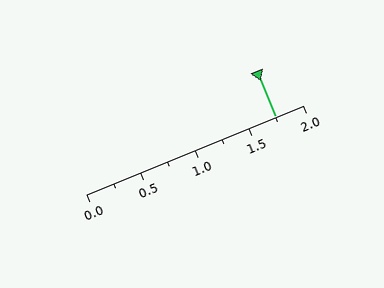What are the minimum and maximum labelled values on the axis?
The axis runs from 0.0 to 2.0.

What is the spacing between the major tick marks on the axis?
The major ticks are spaced 0.5 apart.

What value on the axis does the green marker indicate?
The marker indicates approximately 1.75.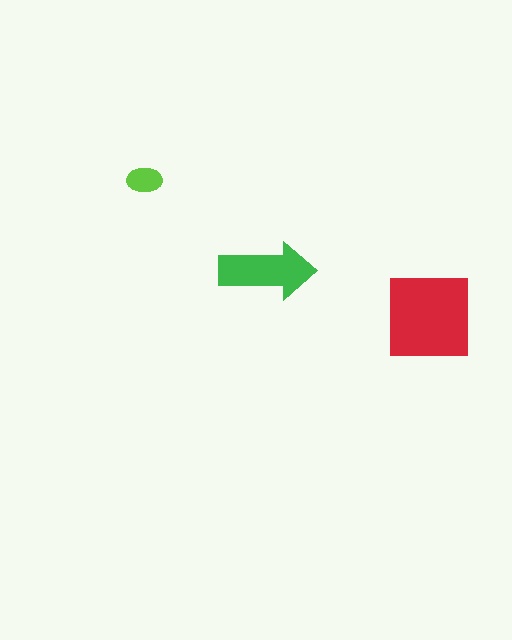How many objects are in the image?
There are 3 objects in the image.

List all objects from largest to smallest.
The red square, the green arrow, the lime ellipse.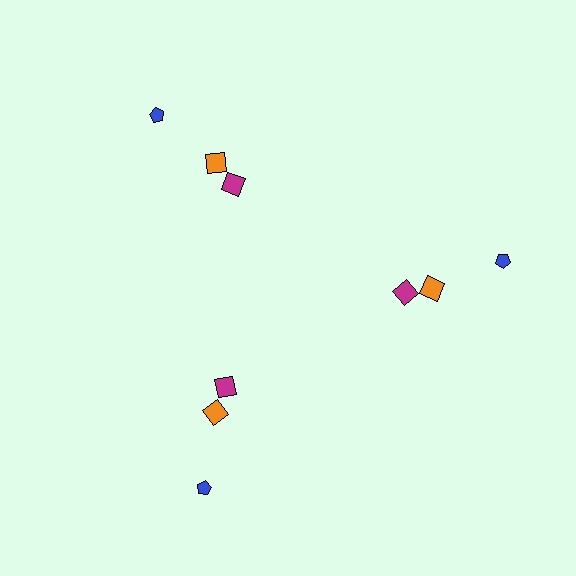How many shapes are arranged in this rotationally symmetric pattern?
There are 9 shapes, arranged in 3 groups of 3.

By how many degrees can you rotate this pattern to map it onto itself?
The pattern maps onto itself every 120 degrees of rotation.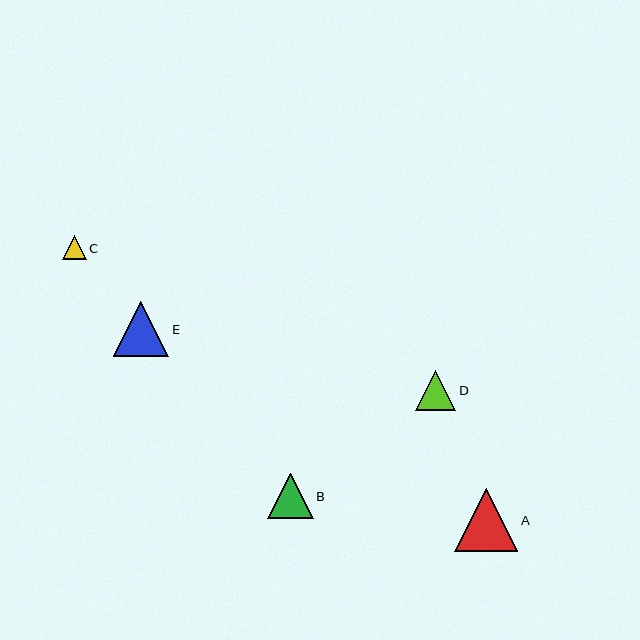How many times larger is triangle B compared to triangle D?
Triangle B is approximately 1.1 times the size of triangle D.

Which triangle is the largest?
Triangle A is the largest with a size of approximately 63 pixels.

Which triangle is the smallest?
Triangle C is the smallest with a size of approximately 24 pixels.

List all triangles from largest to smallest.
From largest to smallest: A, E, B, D, C.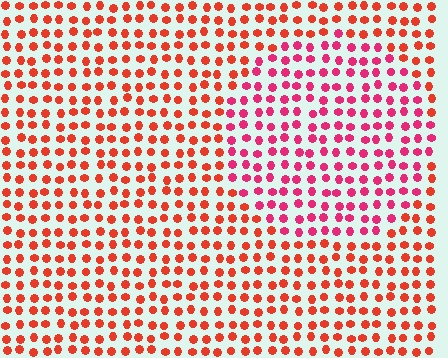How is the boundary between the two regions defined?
The boundary is defined purely by a slight shift in hue (about 31 degrees). Spacing, size, and orientation are identical on both sides.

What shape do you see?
I see a circle.